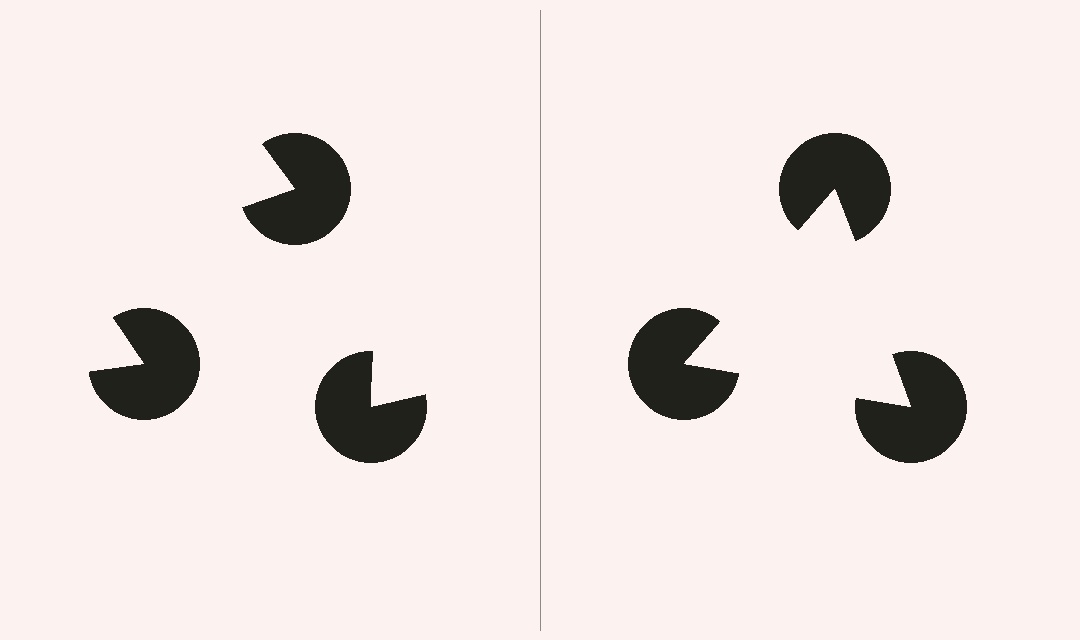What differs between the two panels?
The pac-man discs are positioned identically on both sides; only the wedge orientations differ. On the right they align to a triangle; on the left they are misaligned.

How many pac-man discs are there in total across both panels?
6 — 3 on each side.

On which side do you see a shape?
An illusory triangle appears on the right side. On the left side the wedge cuts are rotated, so no coherent shape forms.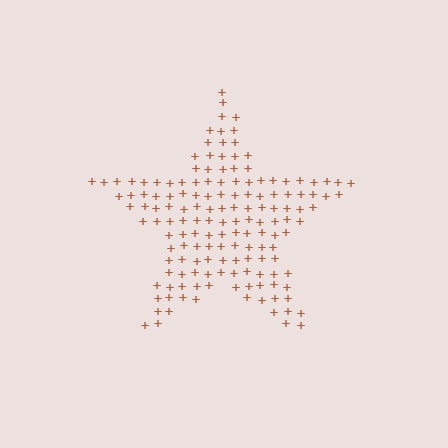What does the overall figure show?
The overall figure shows a star.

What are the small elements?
The small elements are plus signs.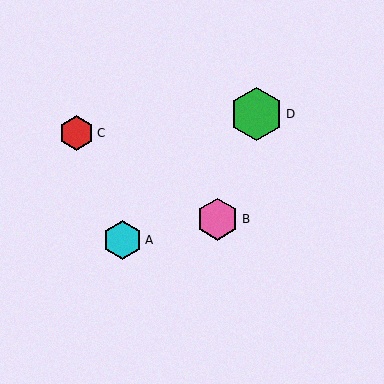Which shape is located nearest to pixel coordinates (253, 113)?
The green hexagon (labeled D) at (256, 114) is nearest to that location.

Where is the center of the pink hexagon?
The center of the pink hexagon is at (218, 219).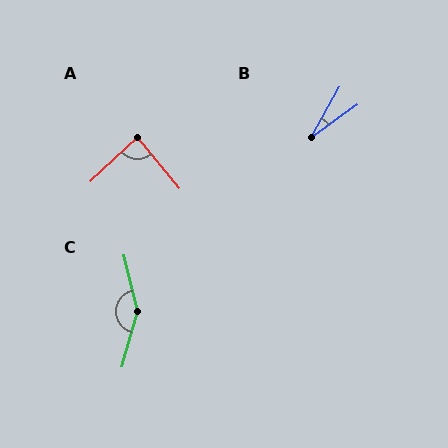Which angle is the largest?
C, at approximately 151 degrees.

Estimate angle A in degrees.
Approximately 87 degrees.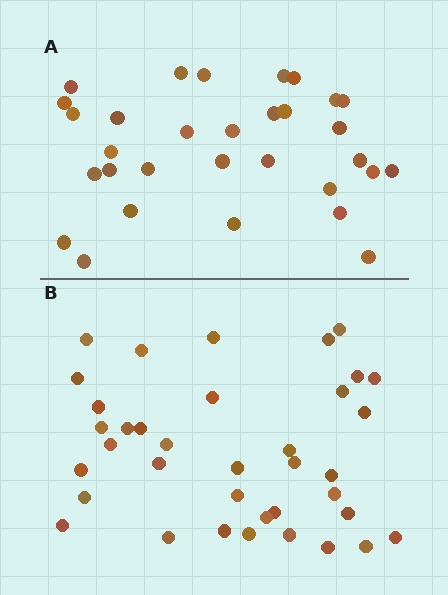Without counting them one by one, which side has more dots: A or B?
Region B (the bottom region) has more dots.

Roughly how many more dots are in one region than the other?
Region B has about 6 more dots than region A.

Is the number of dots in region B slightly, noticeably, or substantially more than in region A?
Region B has only slightly more — the two regions are fairly close. The ratio is roughly 1.2 to 1.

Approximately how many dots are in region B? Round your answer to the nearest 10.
About 40 dots. (The exact count is 37, which rounds to 40.)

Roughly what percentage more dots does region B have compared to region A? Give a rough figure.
About 20% more.